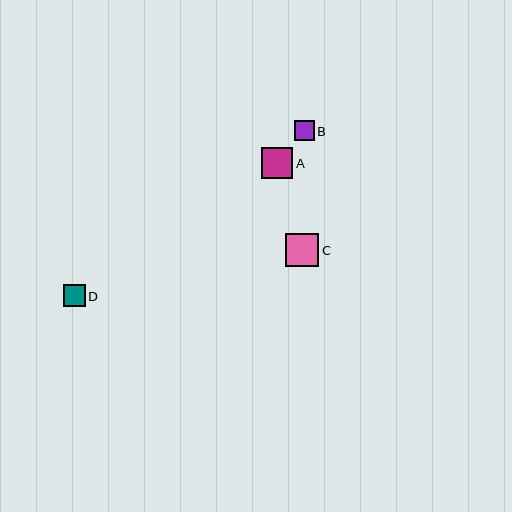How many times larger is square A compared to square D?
Square A is approximately 1.4 times the size of square D.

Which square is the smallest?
Square B is the smallest with a size of approximately 20 pixels.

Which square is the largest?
Square C is the largest with a size of approximately 34 pixels.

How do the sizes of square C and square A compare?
Square C and square A are approximately the same size.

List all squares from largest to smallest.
From largest to smallest: C, A, D, B.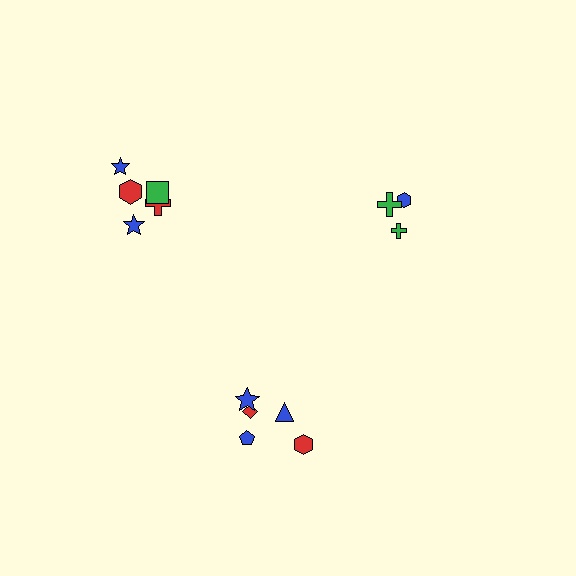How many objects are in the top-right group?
There are 3 objects.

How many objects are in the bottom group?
There are 5 objects.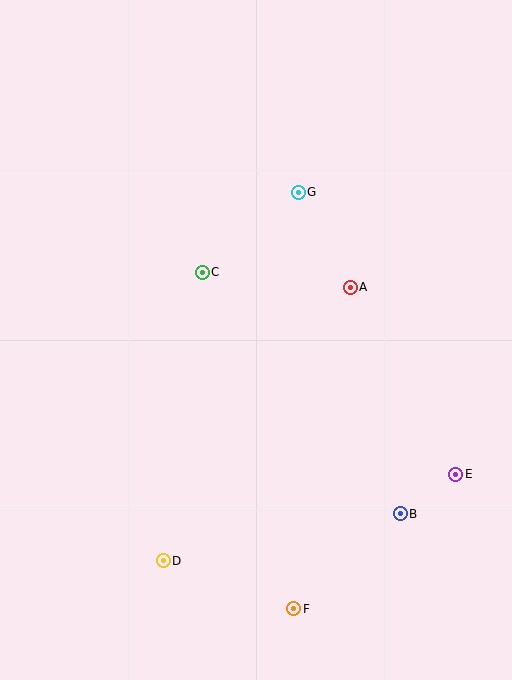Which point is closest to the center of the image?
Point C at (202, 272) is closest to the center.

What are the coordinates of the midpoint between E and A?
The midpoint between E and A is at (403, 381).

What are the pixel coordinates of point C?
Point C is at (202, 272).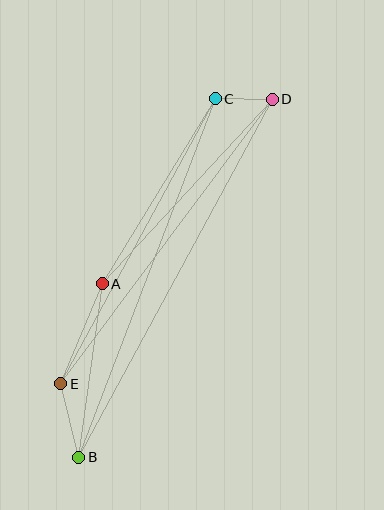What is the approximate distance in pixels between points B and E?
The distance between B and E is approximately 76 pixels.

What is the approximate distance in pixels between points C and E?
The distance between C and E is approximately 324 pixels.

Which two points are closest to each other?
Points C and D are closest to each other.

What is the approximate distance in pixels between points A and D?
The distance between A and D is approximately 251 pixels.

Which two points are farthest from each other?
Points B and D are farthest from each other.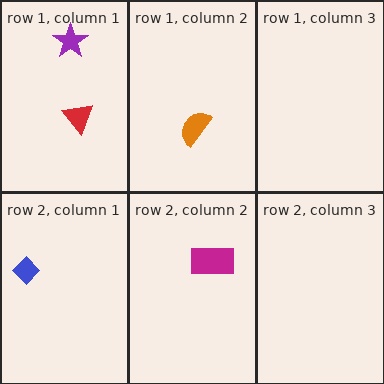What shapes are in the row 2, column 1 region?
The blue diamond.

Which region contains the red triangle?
The row 1, column 1 region.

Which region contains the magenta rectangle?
The row 2, column 2 region.